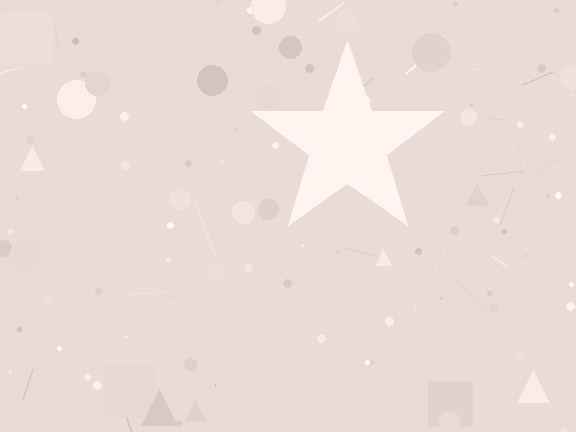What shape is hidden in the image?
A star is hidden in the image.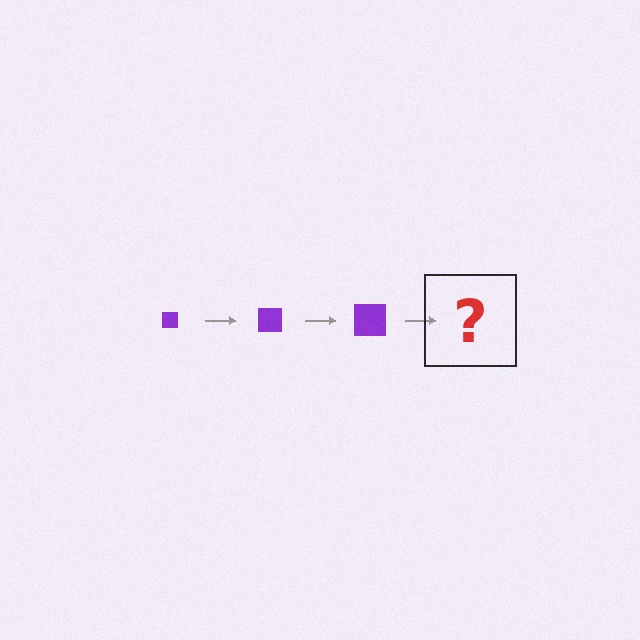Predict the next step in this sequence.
The next step is a purple square, larger than the previous one.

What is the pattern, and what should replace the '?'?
The pattern is that the square gets progressively larger each step. The '?' should be a purple square, larger than the previous one.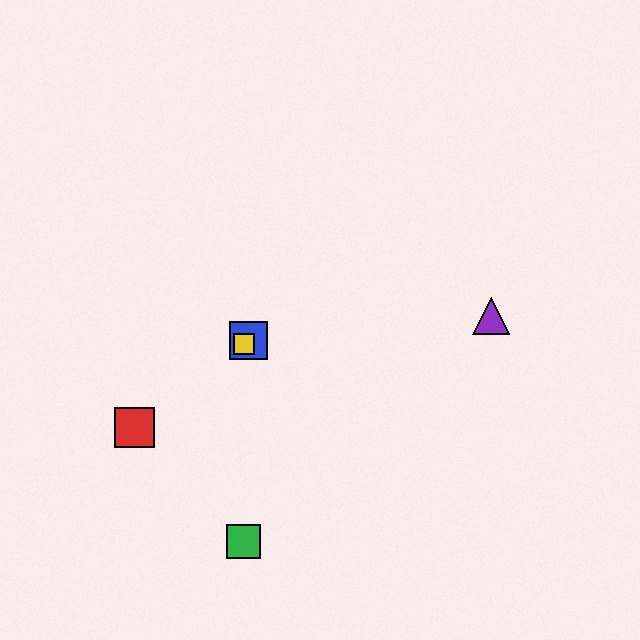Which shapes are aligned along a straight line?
The red square, the blue square, the yellow square are aligned along a straight line.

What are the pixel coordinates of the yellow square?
The yellow square is at (244, 344).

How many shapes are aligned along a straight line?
3 shapes (the red square, the blue square, the yellow square) are aligned along a straight line.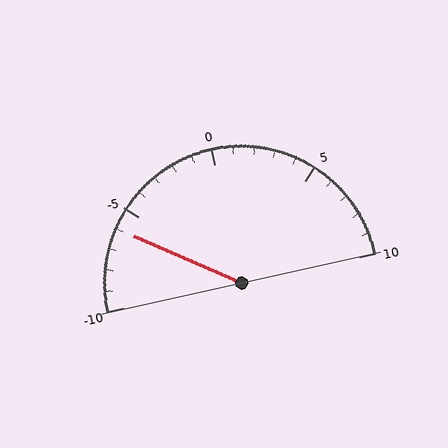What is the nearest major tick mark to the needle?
The nearest major tick mark is -5.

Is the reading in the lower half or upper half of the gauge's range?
The reading is in the lower half of the range (-10 to 10).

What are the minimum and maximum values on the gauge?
The gauge ranges from -10 to 10.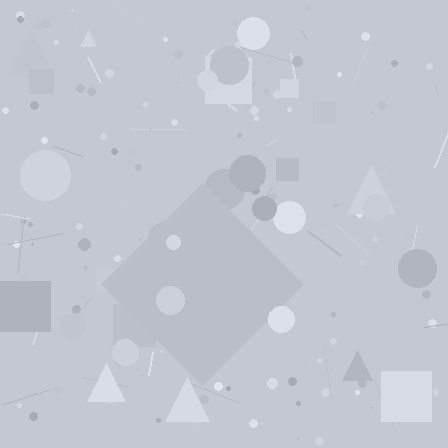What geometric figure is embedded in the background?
A diamond is embedded in the background.